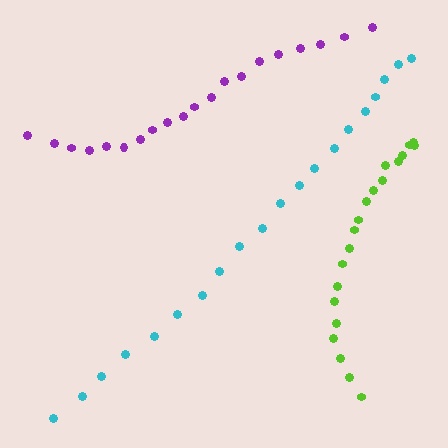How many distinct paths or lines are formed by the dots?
There are 3 distinct paths.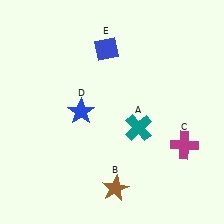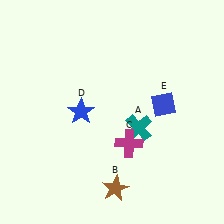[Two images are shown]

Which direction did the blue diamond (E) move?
The blue diamond (E) moved right.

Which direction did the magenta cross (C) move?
The magenta cross (C) moved left.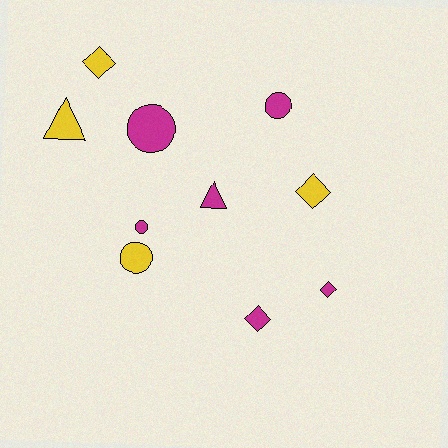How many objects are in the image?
There are 10 objects.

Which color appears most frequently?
Magenta, with 6 objects.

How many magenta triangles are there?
There is 1 magenta triangle.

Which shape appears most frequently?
Circle, with 4 objects.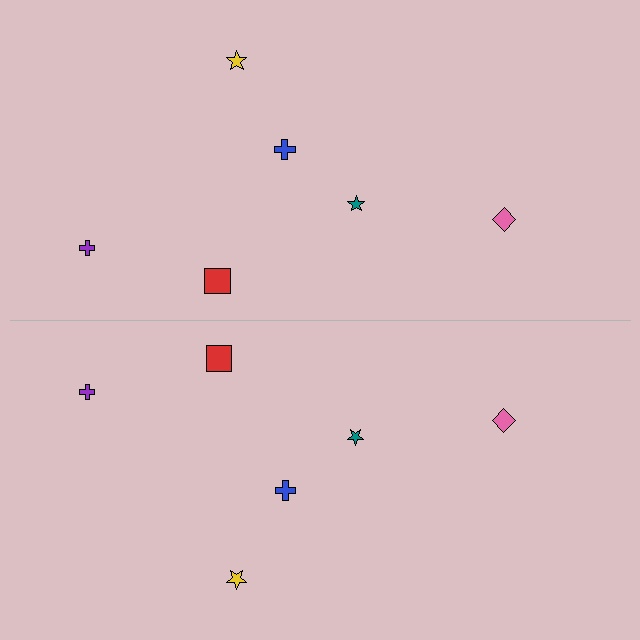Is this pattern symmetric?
Yes, this pattern has bilateral (reflection) symmetry.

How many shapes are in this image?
There are 12 shapes in this image.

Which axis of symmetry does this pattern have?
The pattern has a horizontal axis of symmetry running through the center of the image.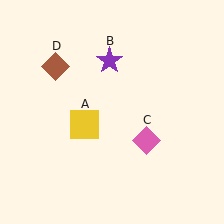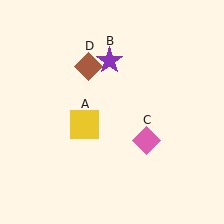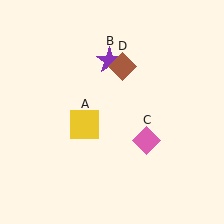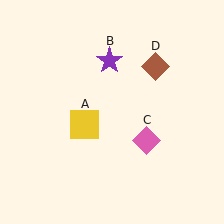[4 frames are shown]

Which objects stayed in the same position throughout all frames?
Yellow square (object A) and purple star (object B) and pink diamond (object C) remained stationary.